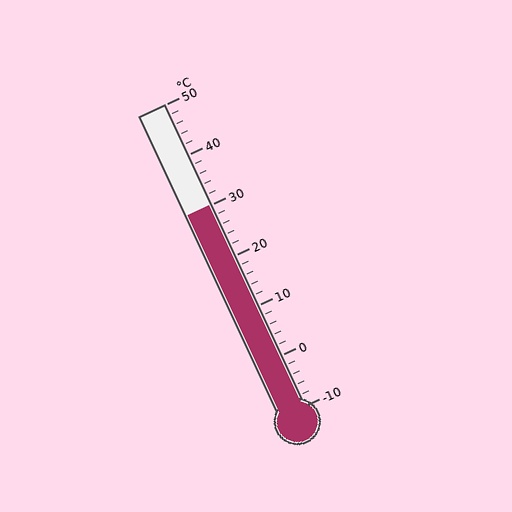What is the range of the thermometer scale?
The thermometer scale ranges from -10°C to 50°C.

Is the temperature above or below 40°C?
The temperature is below 40°C.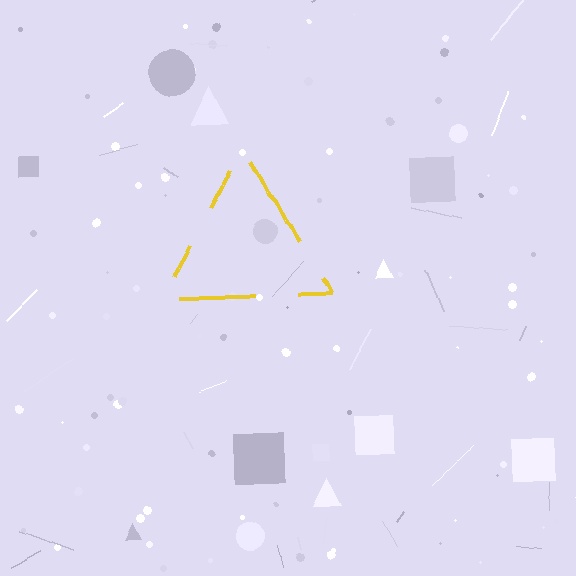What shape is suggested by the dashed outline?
The dashed outline suggests a triangle.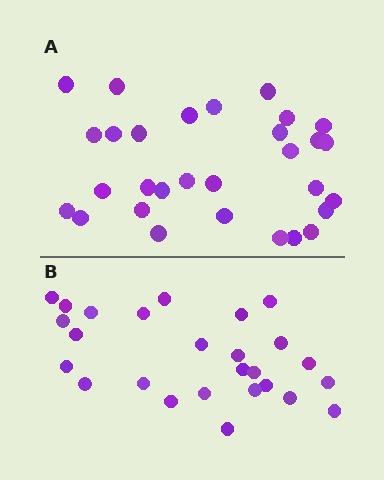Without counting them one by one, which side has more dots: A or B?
Region A (the top region) has more dots.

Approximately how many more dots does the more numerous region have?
Region A has about 4 more dots than region B.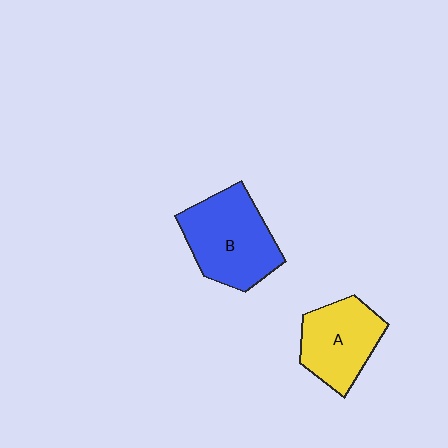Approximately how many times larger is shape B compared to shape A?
Approximately 1.3 times.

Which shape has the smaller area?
Shape A (yellow).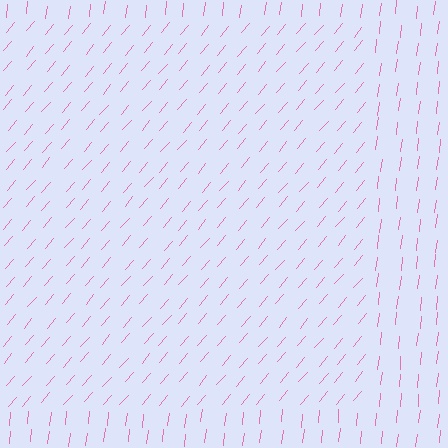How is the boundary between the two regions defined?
The boundary is defined purely by a change in line orientation (approximately 34 degrees difference). All lines are the same color and thickness.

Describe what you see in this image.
The image is filled with small pink line segments. A rectangle region in the image has lines oriented differently from the surrounding lines, creating a visible texture boundary.